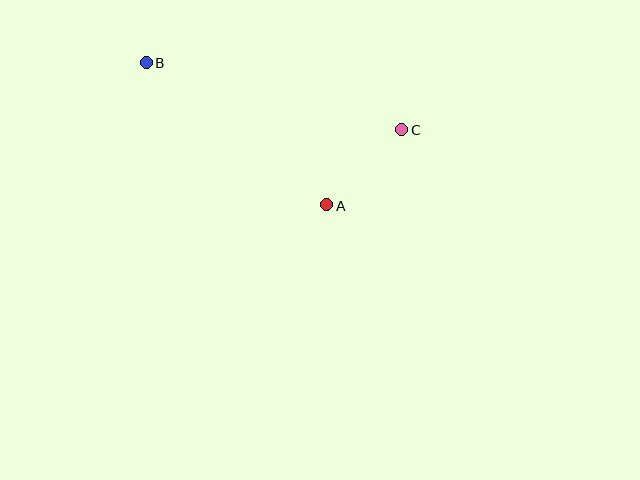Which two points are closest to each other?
Points A and C are closest to each other.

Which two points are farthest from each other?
Points B and C are farthest from each other.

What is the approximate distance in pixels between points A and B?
The distance between A and B is approximately 230 pixels.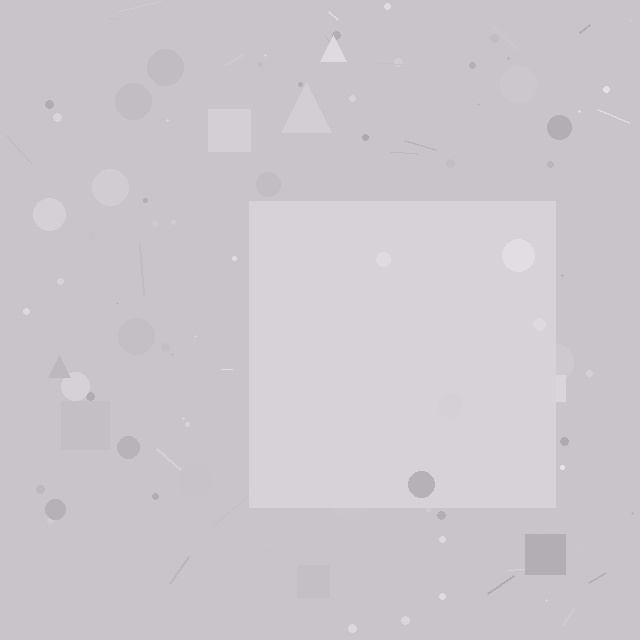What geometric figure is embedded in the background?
A square is embedded in the background.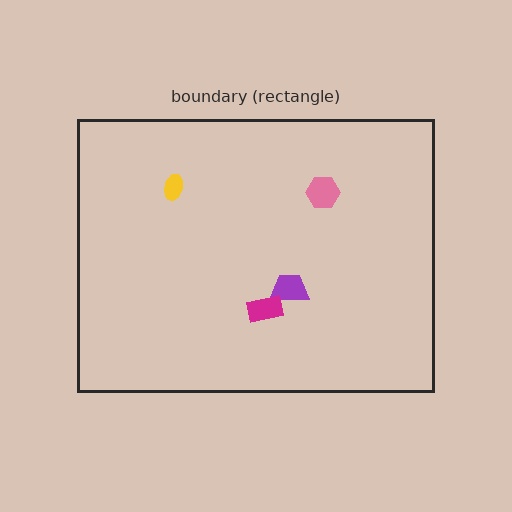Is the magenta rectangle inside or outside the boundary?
Inside.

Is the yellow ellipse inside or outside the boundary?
Inside.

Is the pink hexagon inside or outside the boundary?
Inside.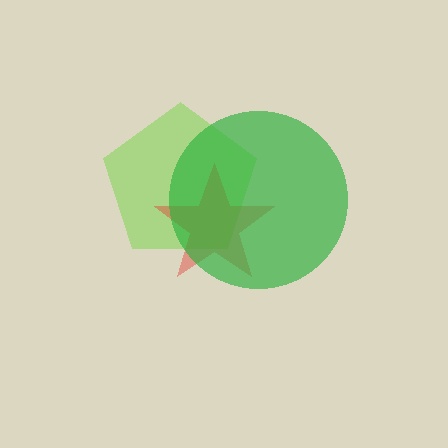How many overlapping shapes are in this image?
There are 3 overlapping shapes in the image.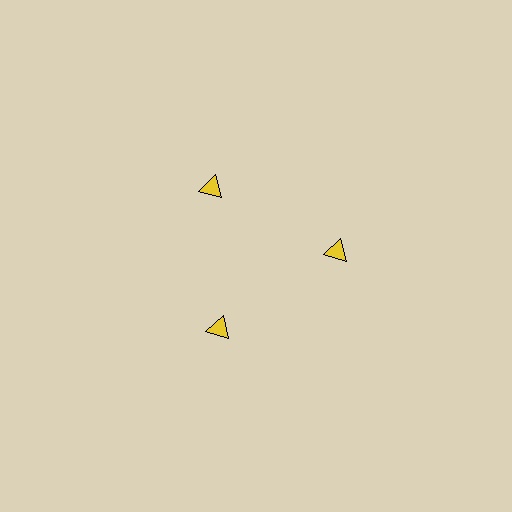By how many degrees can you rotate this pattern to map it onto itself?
The pattern maps onto itself every 120 degrees of rotation.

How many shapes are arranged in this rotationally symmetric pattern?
There are 3 shapes, arranged in 3 groups of 1.